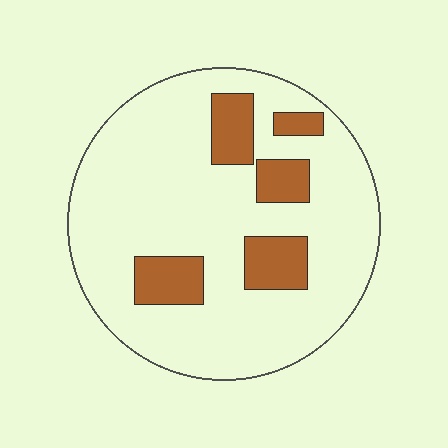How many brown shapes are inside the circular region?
5.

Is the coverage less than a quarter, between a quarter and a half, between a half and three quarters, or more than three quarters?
Less than a quarter.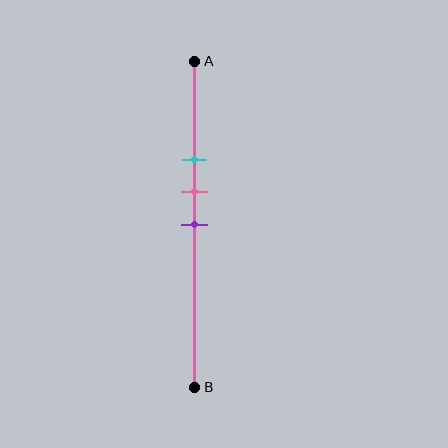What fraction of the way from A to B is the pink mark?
The pink mark is approximately 40% (0.4) of the way from A to B.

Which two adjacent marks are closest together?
The pink and purple marks are the closest adjacent pair.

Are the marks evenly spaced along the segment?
Yes, the marks are approximately evenly spaced.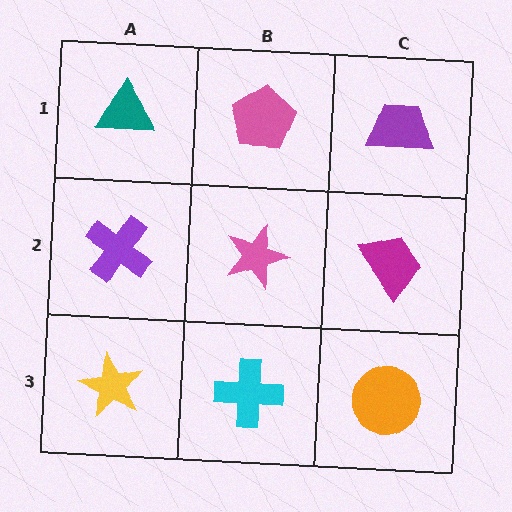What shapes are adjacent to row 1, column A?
A purple cross (row 2, column A), a pink pentagon (row 1, column B).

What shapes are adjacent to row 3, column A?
A purple cross (row 2, column A), a cyan cross (row 3, column B).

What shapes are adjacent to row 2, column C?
A purple trapezoid (row 1, column C), an orange circle (row 3, column C), a pink star (row 2, column B).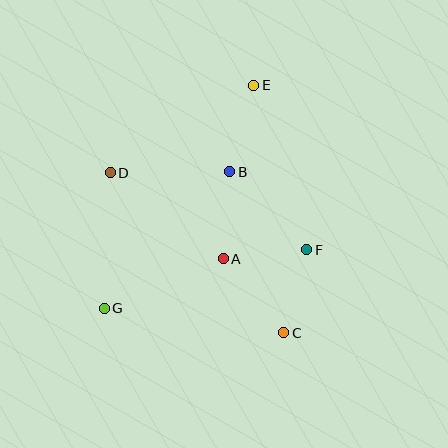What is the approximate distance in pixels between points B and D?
The distance between B and D is approximately 119 pixels.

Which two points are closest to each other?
Points A and F are closest to each other.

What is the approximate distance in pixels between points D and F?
The distance between D and F is approximately 211 pixels.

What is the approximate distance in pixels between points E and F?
The distance between E and F is approximately 173 pixels.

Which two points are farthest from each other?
Points E and G are farthest from each other.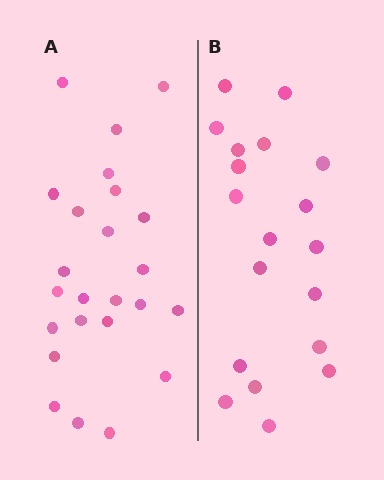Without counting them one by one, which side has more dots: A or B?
Region A (the left region) has more dots.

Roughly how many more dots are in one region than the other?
Region A has about 5 more dots than region B.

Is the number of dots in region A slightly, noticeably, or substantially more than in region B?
Region A has noticeably more, but not dramatically so. The ratio is roughly 1.3 to 1.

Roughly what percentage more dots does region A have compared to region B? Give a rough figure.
About 25% more.